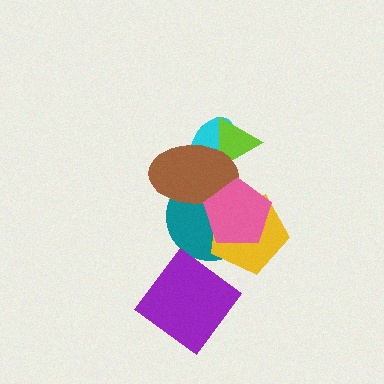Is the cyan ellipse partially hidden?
Yes, it is partially covered by another shape.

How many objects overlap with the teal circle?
3 objects overlap with the teal circle.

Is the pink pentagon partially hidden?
No, no other shape covers it.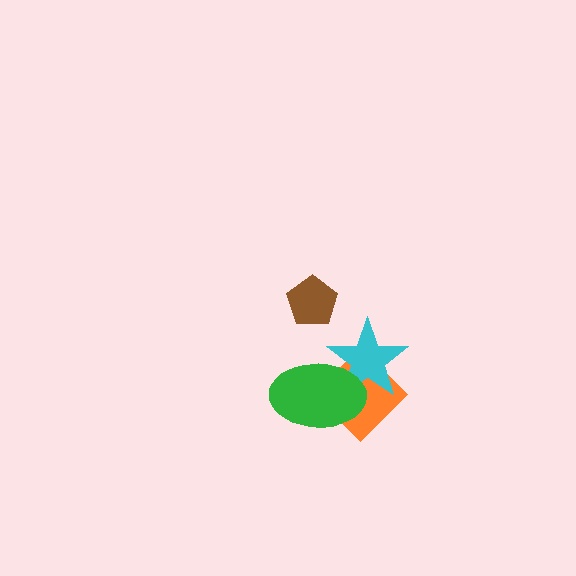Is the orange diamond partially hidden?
Yes, it is partially covered by another shape.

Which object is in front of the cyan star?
The green ellipse is in front of the cyan star.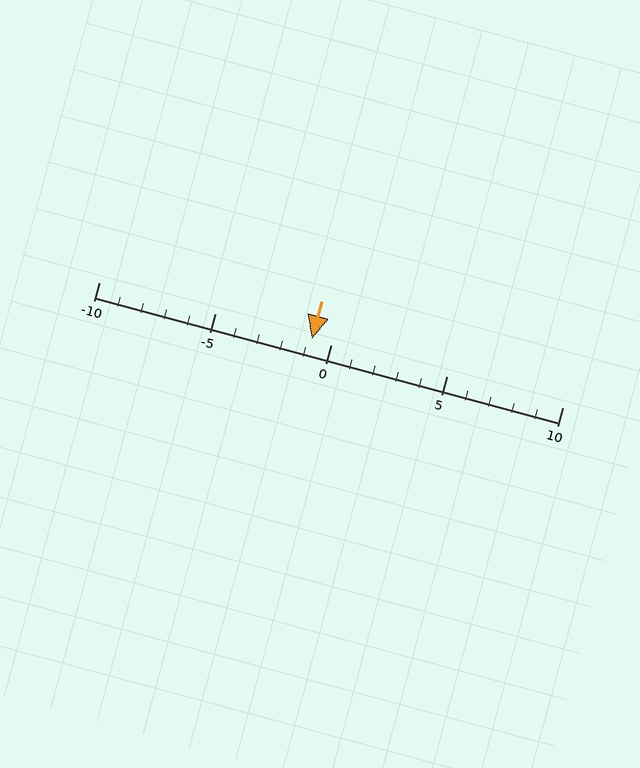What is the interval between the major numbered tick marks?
The major tick marks are spaced 5 units apart.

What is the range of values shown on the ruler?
The ruler shows values from -10 to 10.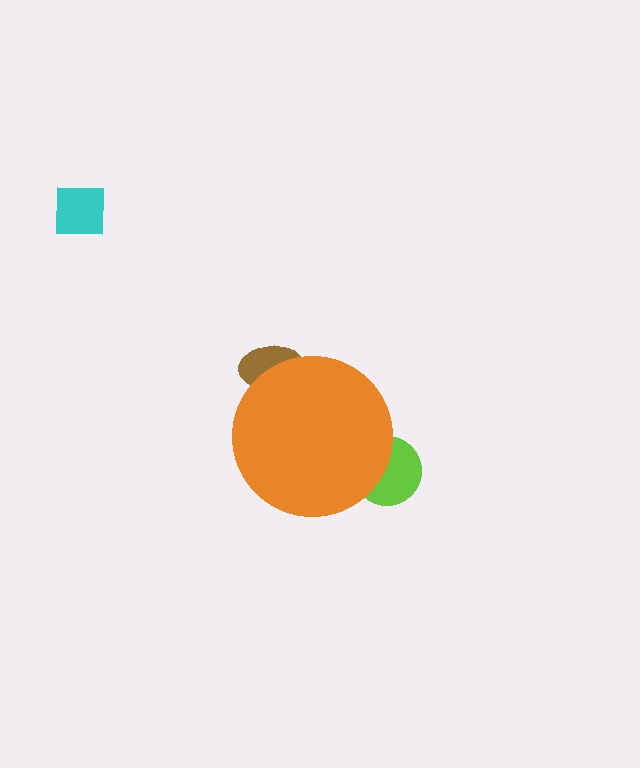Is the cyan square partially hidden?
No, the cyan square is fully visible.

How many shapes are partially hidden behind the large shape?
2 shapes are partially hidden.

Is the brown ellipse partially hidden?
Yes, the brown ellipse is partially hidden behind the orange circle.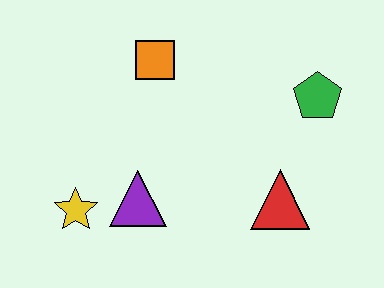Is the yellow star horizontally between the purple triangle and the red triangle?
No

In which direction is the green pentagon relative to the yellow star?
The green pentagon is to the right of the yellow star.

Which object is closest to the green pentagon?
The red triangle is closest to the green pentagon.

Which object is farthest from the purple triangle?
The green pentagon is farthest from the purple triangle.